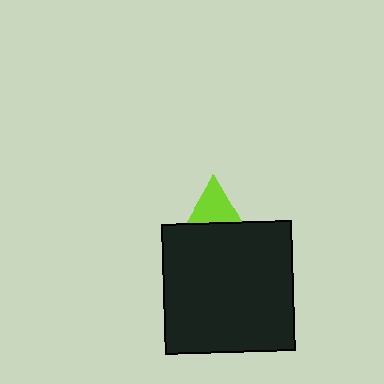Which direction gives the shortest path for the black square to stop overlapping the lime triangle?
Moving down gives the shortest separation.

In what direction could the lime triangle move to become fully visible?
The lime triangle could move up. That would shift it out from behind the black square entirely.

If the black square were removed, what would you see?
You would see the complete lime triangle.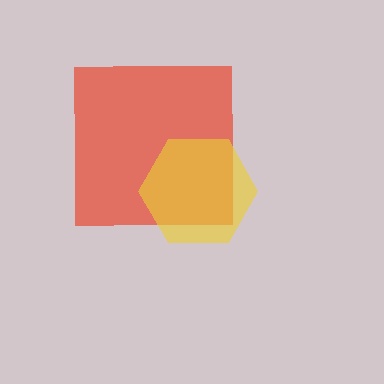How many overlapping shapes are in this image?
There are 2 overlapping shapes in the image.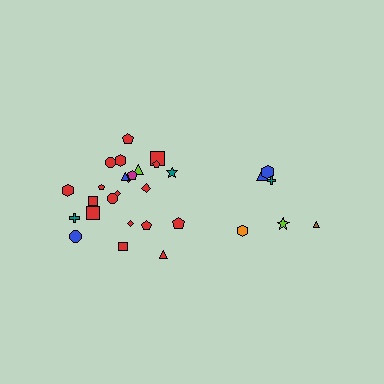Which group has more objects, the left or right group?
The left group.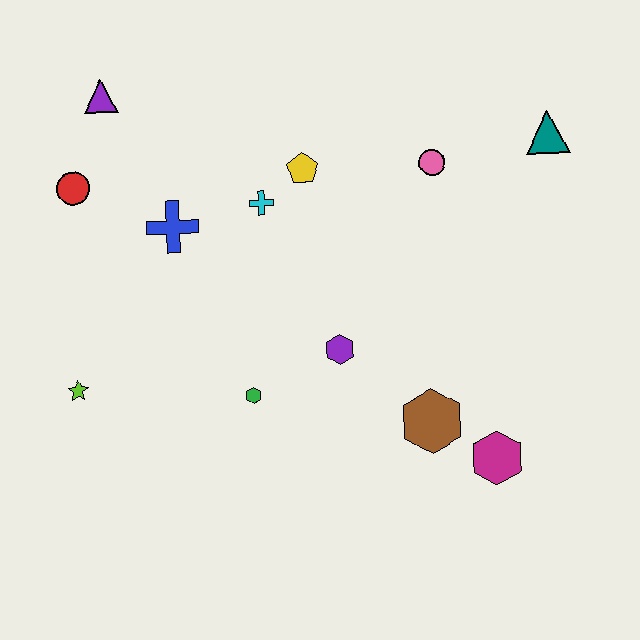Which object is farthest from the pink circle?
The lime star is farthest from the pink circle.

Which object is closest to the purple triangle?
The red circle is closest to the purple triangle.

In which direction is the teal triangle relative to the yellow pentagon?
The teal triangle is to the right of the yellow pentagon.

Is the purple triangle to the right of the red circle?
Yes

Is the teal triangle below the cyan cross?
No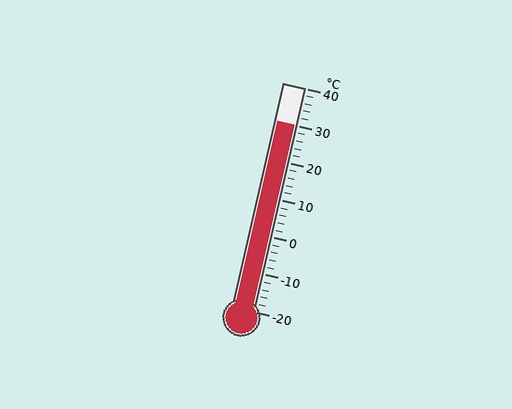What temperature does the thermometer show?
The thermometer shows approximately 30°C.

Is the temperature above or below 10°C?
The temperature is above 10°C.